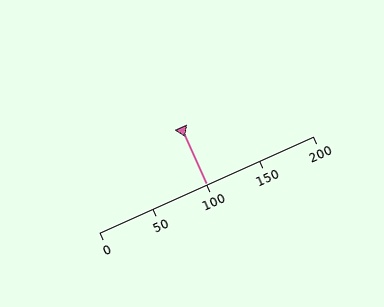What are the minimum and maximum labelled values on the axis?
The axis runs from 0 to 200.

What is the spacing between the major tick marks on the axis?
The major ticks are spaced 50 apart.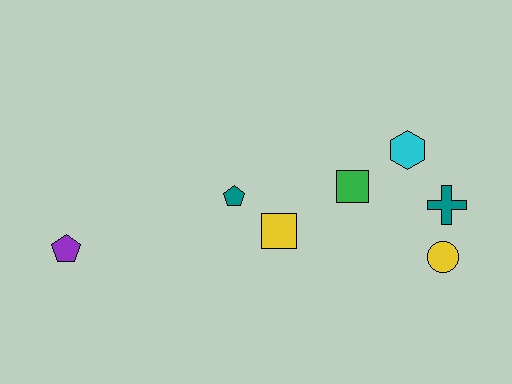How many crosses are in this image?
There is 1 cross.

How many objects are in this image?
There are 7 objects.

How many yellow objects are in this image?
There are 2 yellow objects.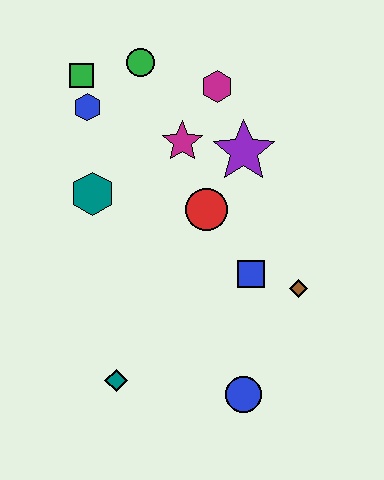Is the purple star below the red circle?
No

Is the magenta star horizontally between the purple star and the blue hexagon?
Yes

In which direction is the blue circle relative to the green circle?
The blue circle is below the green circle.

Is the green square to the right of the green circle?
No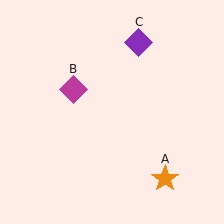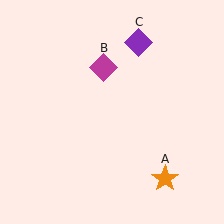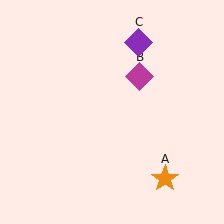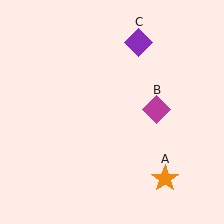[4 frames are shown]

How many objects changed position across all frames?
1 object changed position: magenta diamond (object B).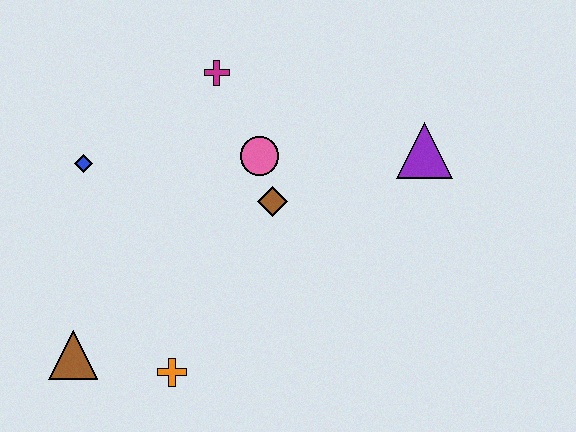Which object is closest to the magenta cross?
The pink circle is closest to the magenta cross.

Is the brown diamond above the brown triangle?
Yes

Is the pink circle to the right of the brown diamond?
No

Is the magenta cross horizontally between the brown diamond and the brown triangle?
Yes